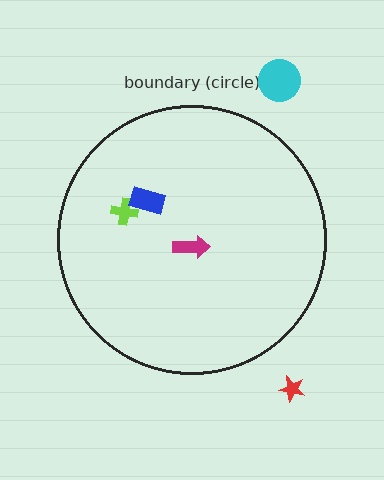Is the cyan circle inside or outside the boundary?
Outside.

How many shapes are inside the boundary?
3 inside, 2 outside.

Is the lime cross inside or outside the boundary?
Inside.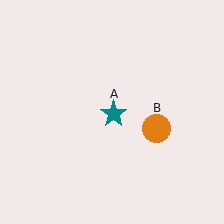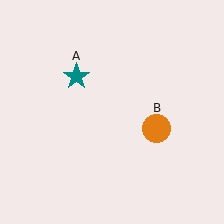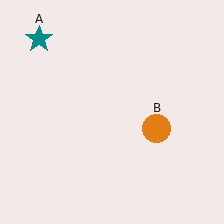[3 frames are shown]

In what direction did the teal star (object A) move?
The teal star (object A) moved up and to the left.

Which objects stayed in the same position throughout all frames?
Orange circle (object B) remained stationary.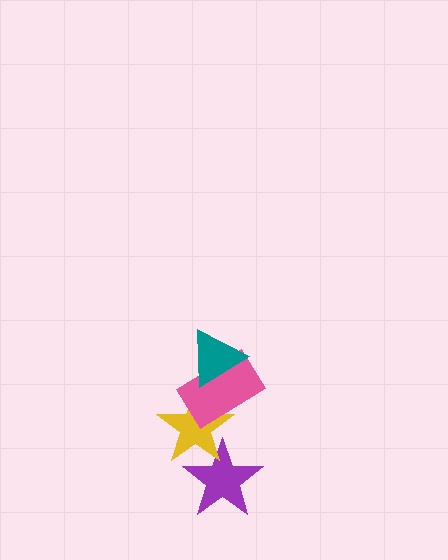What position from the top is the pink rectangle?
The pink rectangle is 2nd from the top.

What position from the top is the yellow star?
The yellow star is 3rd from the top.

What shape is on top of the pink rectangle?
The teal triangle is on top of the pink rectangle.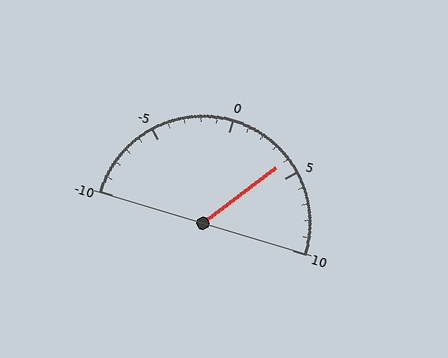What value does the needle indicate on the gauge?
The needle indicates approximately 4.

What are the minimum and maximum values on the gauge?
The gauge ranges from -10 to 10.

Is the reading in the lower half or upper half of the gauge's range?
The reading is in the upper half of the range (-10 to 10).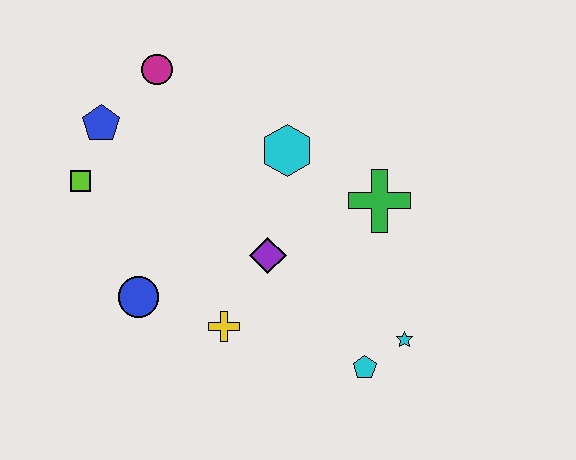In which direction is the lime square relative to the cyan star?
The lime square is to the left of the cyan star.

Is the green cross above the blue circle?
Yes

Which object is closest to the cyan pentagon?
The cyan star is closest to the cyan pentagon.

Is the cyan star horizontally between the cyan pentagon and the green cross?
No